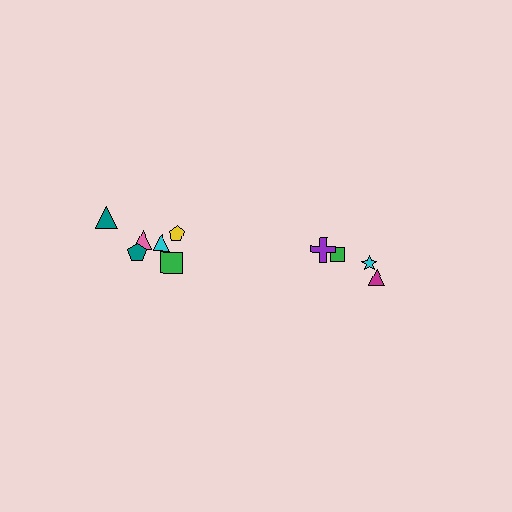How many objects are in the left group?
There are 6 objects.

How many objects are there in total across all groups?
There are 10 objects.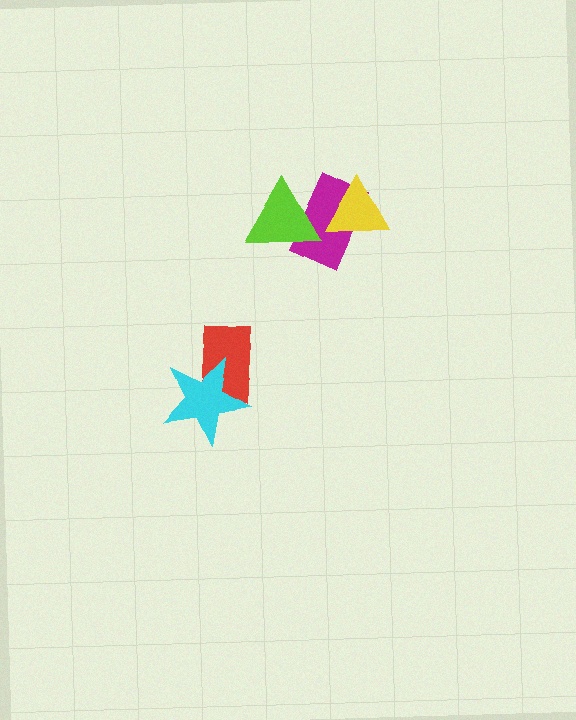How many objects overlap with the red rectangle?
1 object overlaps with the red rectangle.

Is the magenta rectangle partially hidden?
Yes, it is partially covered by another shape.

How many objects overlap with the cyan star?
1 object overlaps with the cyan star.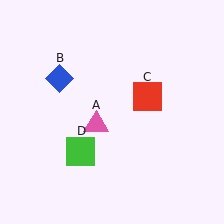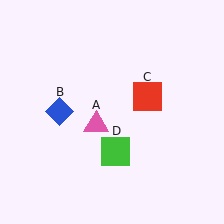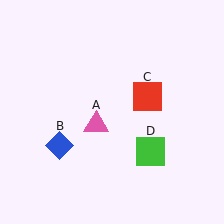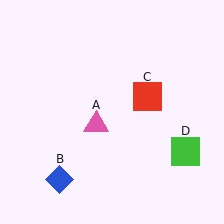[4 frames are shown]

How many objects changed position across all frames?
2 objects changed position: blue diamond (object B), green square (object D).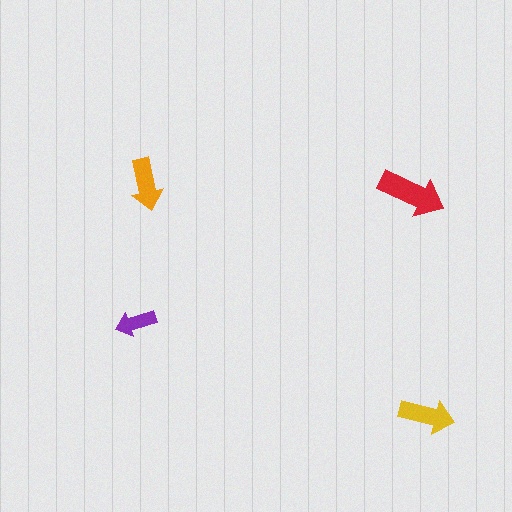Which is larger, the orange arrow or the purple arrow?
The orange one.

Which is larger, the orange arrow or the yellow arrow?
The yellow one.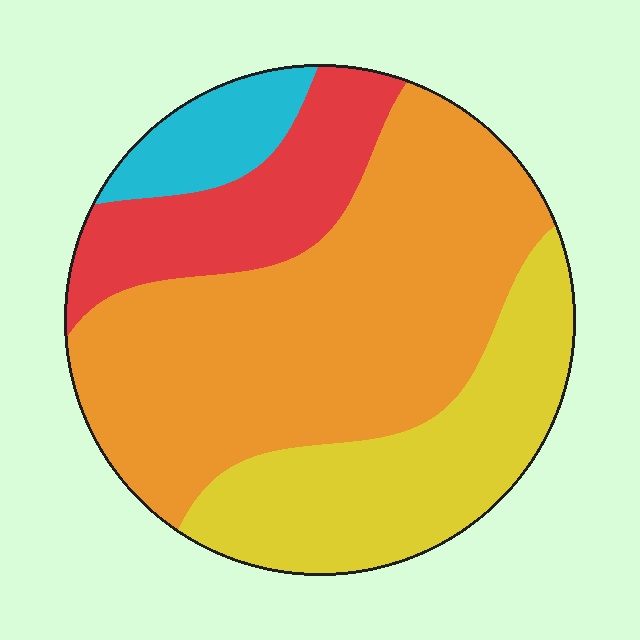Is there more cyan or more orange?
Orange.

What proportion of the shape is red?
Red covers about 15% of the shape.